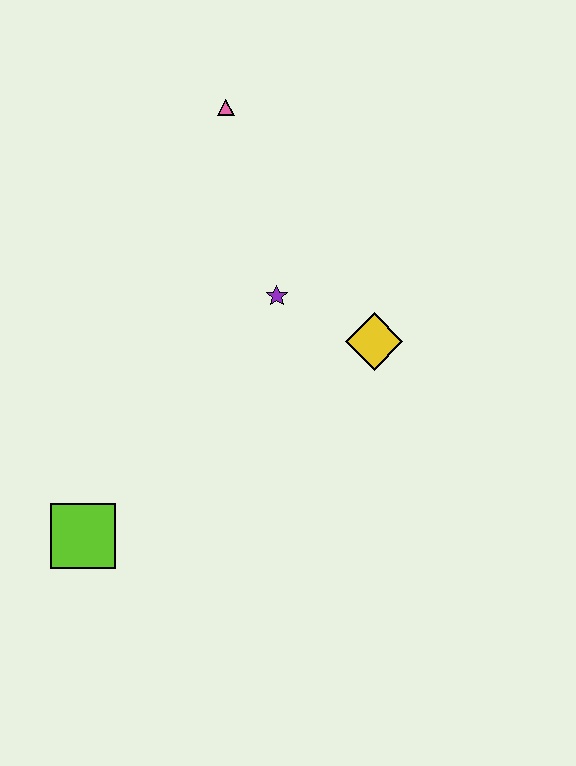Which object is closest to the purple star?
The yellow diamond is closest to the purple star.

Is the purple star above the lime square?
Yes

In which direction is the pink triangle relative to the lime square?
The pink triangle is above the lime square.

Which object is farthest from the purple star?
The lime square is farthest from the purple star.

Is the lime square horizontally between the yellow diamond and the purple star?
No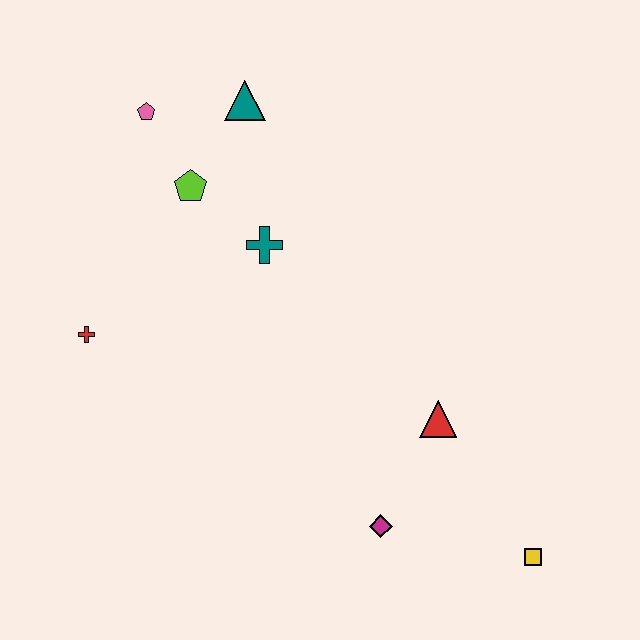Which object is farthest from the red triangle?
The pink pentagon is farthest from the red triangle.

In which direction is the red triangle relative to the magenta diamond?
The red triangle is above the magenta diamond.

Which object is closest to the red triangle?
The magenta diamond is closest to the red triangle.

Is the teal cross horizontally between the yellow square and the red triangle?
No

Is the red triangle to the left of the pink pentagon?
No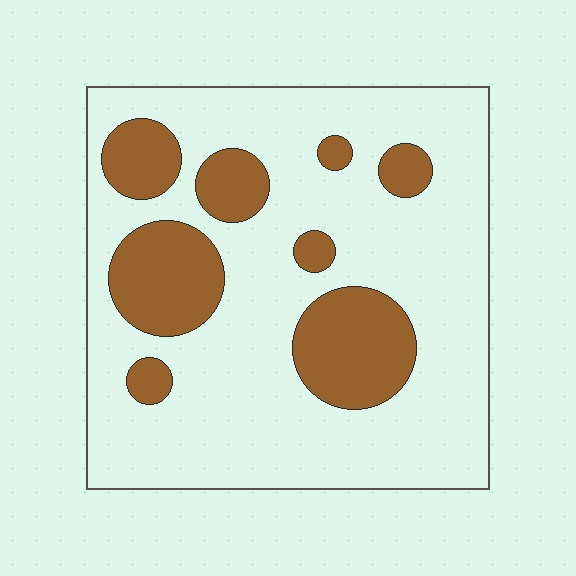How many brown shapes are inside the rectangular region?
8.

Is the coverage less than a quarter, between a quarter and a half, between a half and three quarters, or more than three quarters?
Less than a quarter.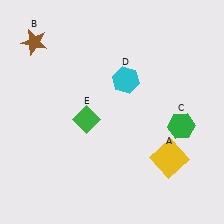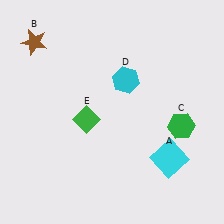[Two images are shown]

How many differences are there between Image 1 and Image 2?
There is 1 difference between the two images.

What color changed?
The square (A) changed from yellow in Image 1 to cyan in Image 2.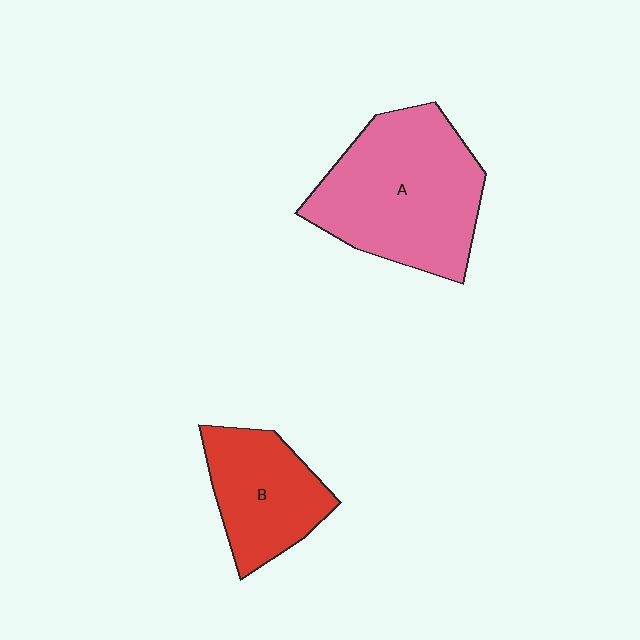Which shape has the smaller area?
Shape B (red).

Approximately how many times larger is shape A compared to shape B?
Approximately 1.7 times.